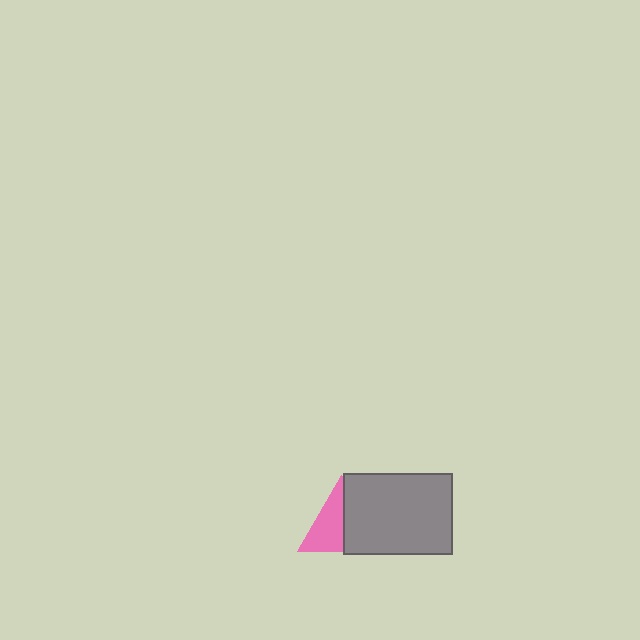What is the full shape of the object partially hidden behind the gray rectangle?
The partially hidden object is a pink triangle.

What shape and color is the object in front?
The object in front is a gray rectangle.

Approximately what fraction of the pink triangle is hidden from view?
Roughly 45% of the pink triangle is hidden behind the gray rectangle.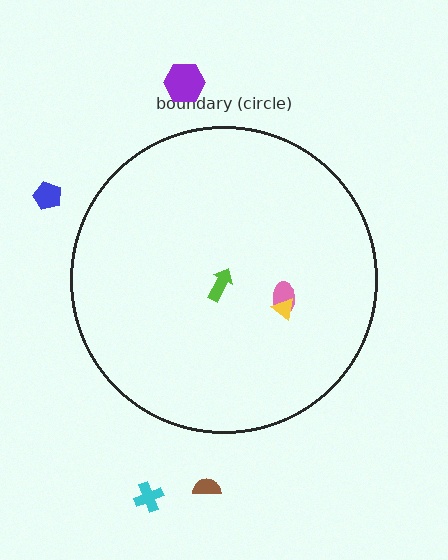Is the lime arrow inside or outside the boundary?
Inside.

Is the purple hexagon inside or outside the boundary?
Outside.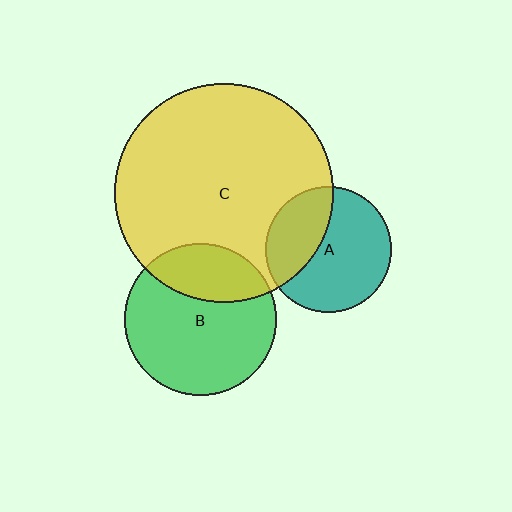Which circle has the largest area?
Circle C (yellow).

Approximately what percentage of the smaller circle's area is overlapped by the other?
Approximately 30%.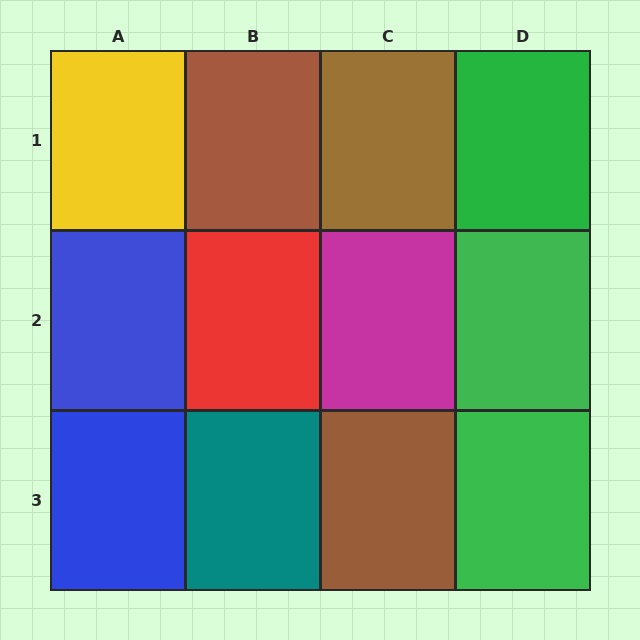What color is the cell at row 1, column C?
Brown.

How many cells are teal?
1 cell is teal.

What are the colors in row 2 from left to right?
Blue, red, magenta, green.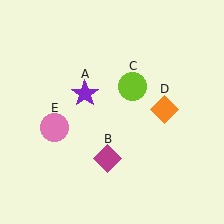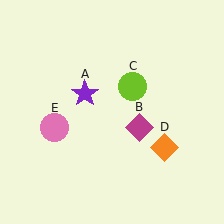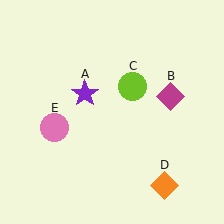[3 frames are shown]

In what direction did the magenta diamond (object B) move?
The magenta diamond (object B) moved up and to the right.